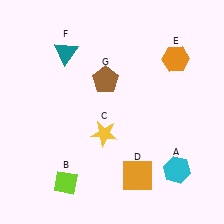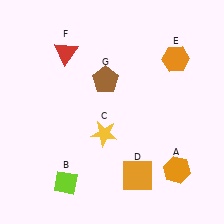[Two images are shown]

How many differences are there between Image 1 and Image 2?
There are 2 differences between the two images.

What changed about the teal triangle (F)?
In Image 1, F is teal. In Image 2, it changed to red.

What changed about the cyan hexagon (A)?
In Image 1, A is cyan. In Image 2, it changed to orange.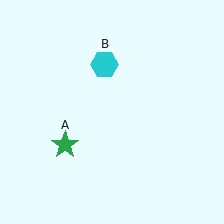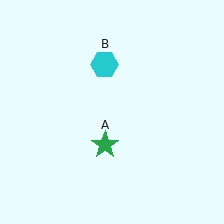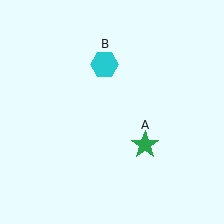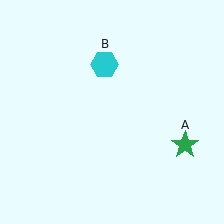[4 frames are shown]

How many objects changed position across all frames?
1 object changed position: green star (object A).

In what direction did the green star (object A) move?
The green star (object A) moved right.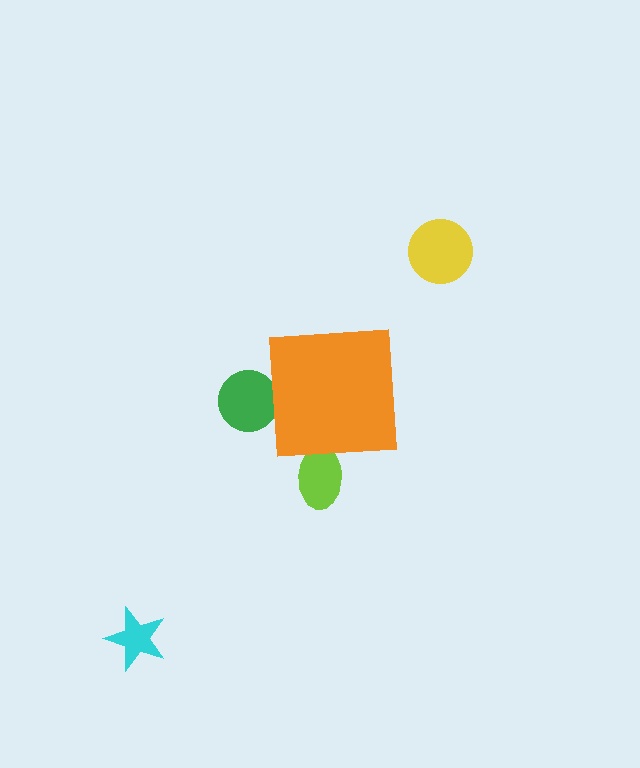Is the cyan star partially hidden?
No, the cyan star is fully visible.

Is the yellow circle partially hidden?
No, the yellow circle is fully visible.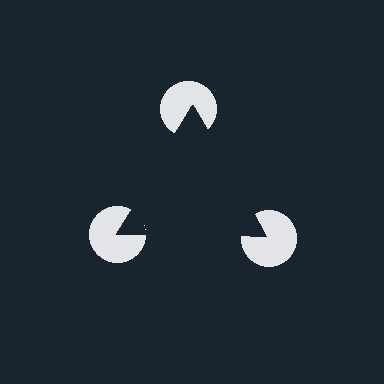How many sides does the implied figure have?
3 sides.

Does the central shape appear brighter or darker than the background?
It typically appears slightly darker than the background, even though no actual brightness change is drawn.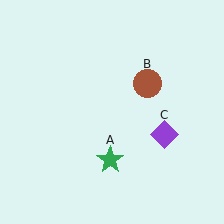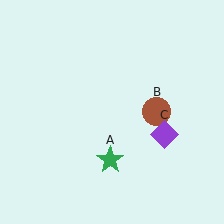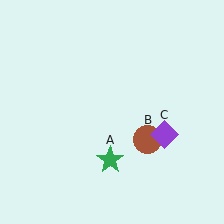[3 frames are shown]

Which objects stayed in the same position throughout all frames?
Green star (object A) and purple diamond (object C) remained stationary.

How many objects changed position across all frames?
1 object changed position: brown circle (object B).